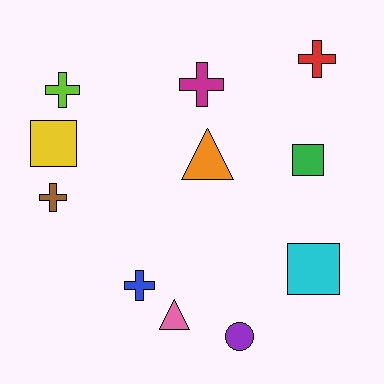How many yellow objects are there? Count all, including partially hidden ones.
There is 1 yellow object.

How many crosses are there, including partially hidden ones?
There are 5 crosses.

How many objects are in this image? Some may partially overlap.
There are 11 objects.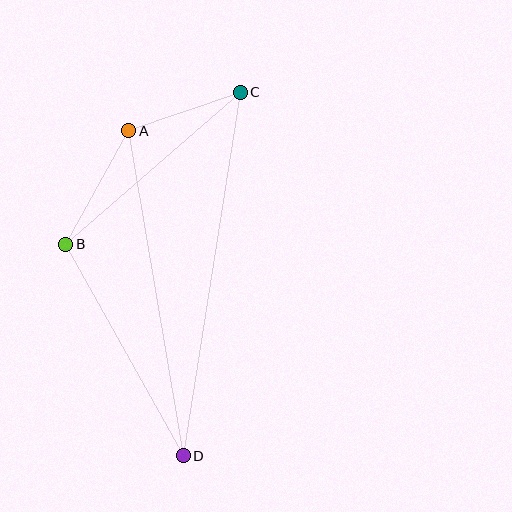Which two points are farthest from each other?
Points C and D are farthest from each other.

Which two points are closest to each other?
Points A and C are closest to each other.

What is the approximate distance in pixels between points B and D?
The distance between B and D is approximately 242 pixels.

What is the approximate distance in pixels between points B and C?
The distance between B and C is approximately 232 pixels.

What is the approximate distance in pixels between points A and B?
The distance between A and B is approximately 130 pixels.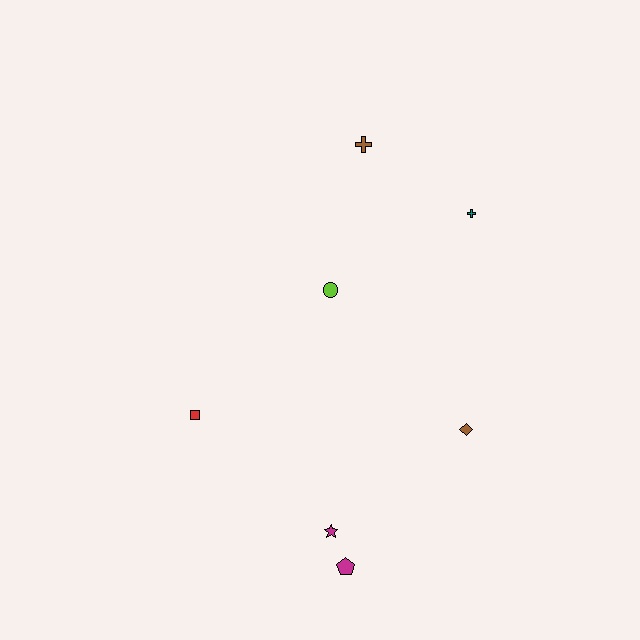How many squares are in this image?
There is 1 square.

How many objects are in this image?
There are 7 objects.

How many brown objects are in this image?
There are 2 brown objects.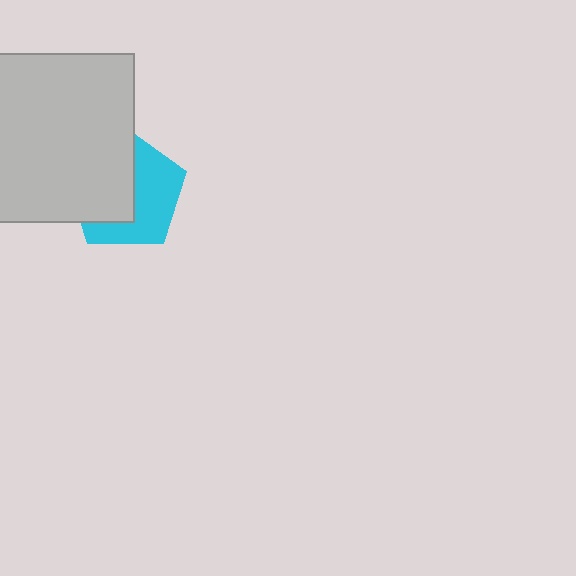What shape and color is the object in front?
The object in front is a light gray square.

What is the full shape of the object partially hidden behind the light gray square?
The partially hidden object is a cyan pentagon.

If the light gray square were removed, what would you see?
You would see the complete cyan pentagon.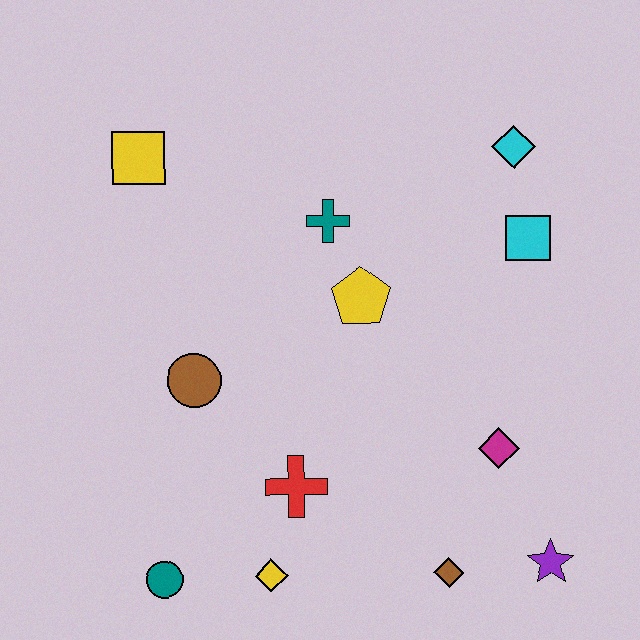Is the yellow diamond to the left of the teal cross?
Yes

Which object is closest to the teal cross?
The yellow pentagon is closest to the teal cross.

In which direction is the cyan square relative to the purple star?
The cyan square is above the purple star.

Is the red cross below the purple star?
No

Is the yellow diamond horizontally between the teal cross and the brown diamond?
No